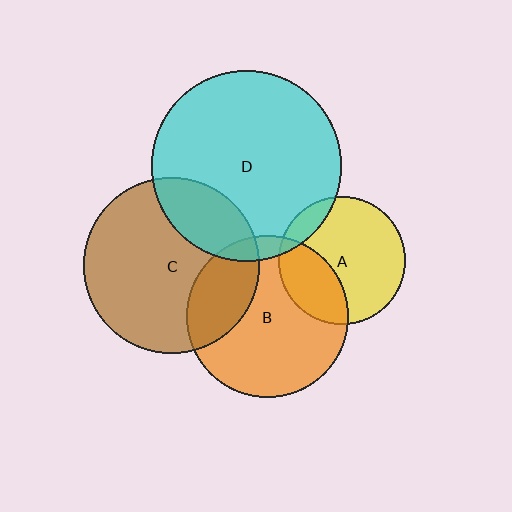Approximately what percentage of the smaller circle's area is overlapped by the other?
Approximately 20%.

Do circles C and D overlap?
Yes.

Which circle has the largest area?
Circle D (cyan).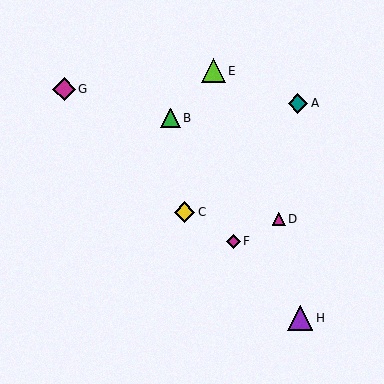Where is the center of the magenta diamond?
The center of the magenta diamond is at (64, 89).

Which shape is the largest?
The purple triangle (labeled H) is the largest.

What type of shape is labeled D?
Shape D is a magenta triangle.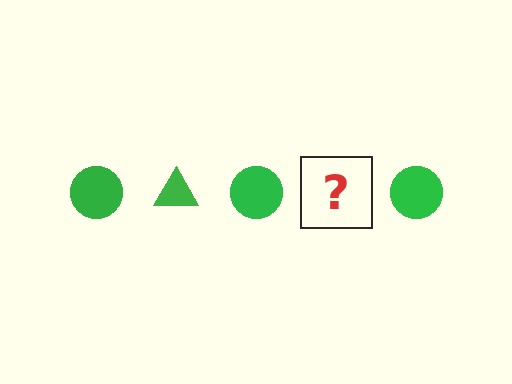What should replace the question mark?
The question mark should be replaced with a green triangle.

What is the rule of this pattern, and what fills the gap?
The rule is that the pattern cycles through circle, triangle shapes in green. The gap should be filled with a green triangle.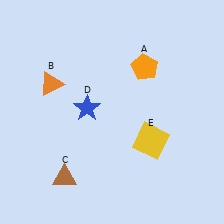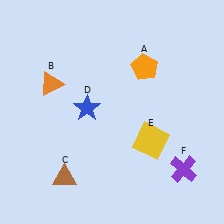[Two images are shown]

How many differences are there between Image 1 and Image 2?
There is 1 difference between the two images.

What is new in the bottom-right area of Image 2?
A purple cross (F) was added in the bottom-right area of Image 2.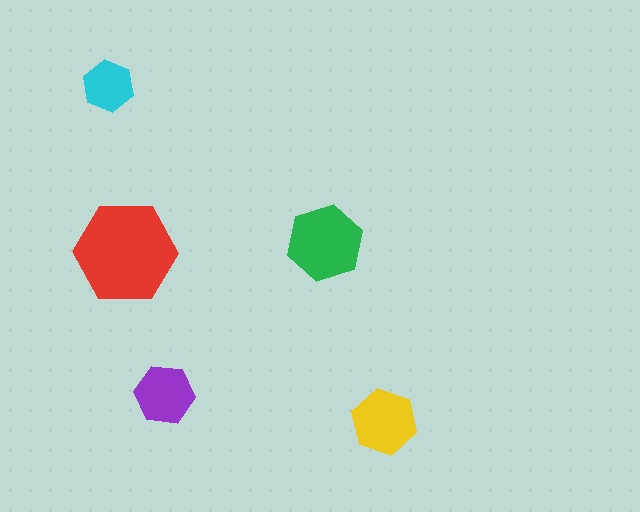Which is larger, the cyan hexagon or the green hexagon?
The green one.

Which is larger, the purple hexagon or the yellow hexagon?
The yellow one.